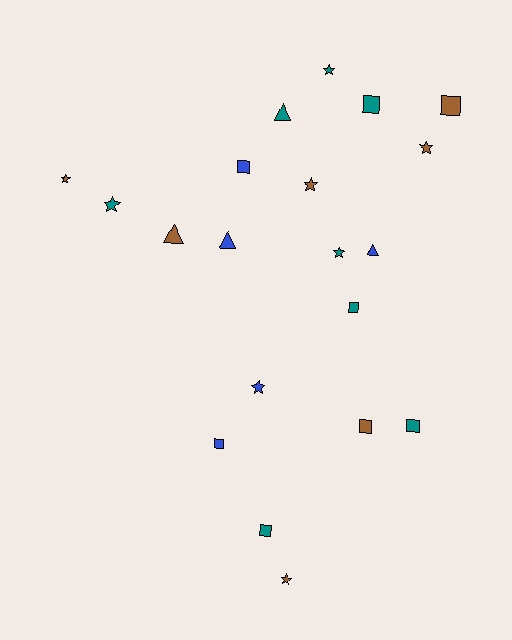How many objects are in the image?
There are 20 objects.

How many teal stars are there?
There are 3 teal stars.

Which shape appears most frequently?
Star, with 8 objects.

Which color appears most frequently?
Teal, with 8 objects.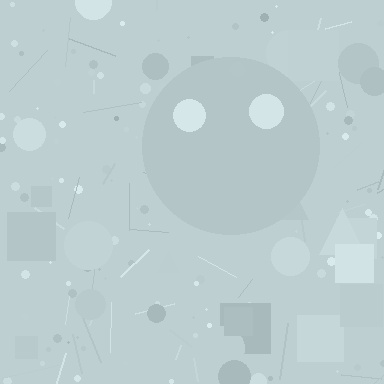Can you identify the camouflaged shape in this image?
The camouflaged shape is a circle.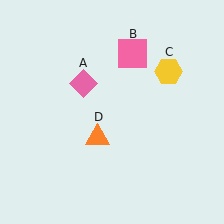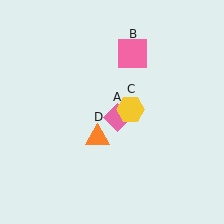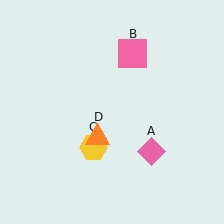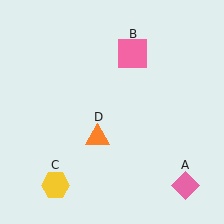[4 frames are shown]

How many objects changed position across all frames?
2 objects changed position: pink diamond (object A), yellow hexagon (object C).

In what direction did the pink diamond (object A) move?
The pink diamond (object A) moved down and to the right.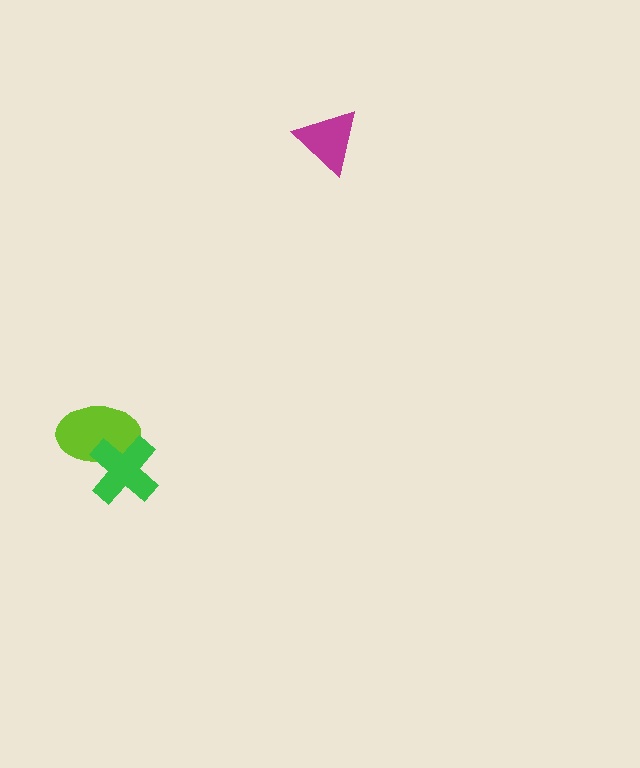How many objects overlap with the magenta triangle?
0 objects overlap with the magenta triangle.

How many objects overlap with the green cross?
1 object overlaps with the green cross.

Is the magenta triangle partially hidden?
No, no other shape covers it.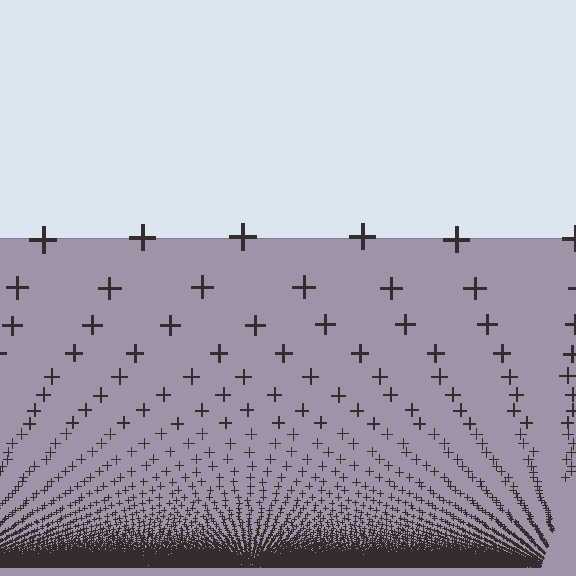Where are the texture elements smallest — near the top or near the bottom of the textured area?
Near the bottom.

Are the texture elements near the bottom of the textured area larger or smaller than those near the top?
Smaller. The gradient is inverted — elements near the bottom are smaller and denser.